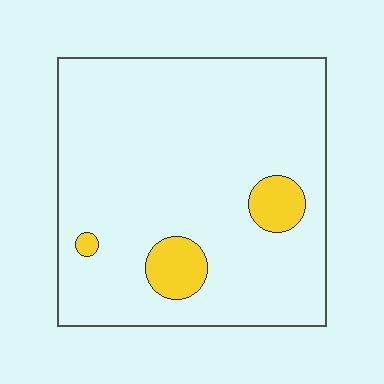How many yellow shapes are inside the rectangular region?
3.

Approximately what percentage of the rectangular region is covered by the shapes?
Approximately 10%.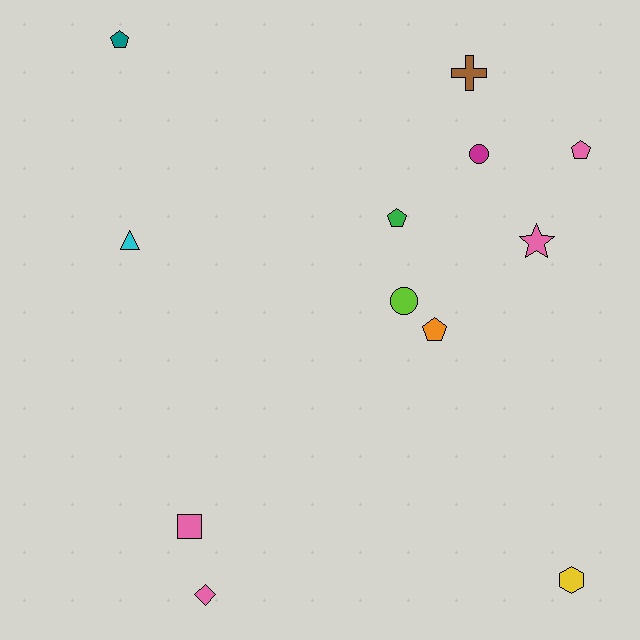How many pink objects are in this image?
There are 4 pink objects.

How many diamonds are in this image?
There is 1 diamond.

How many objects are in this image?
There are 12 objects.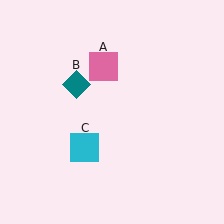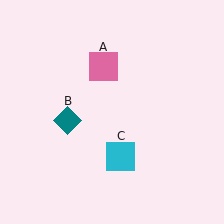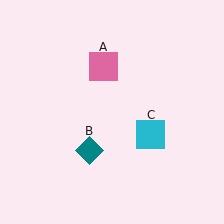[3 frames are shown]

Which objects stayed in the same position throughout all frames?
Pink square (object A) remained stationary.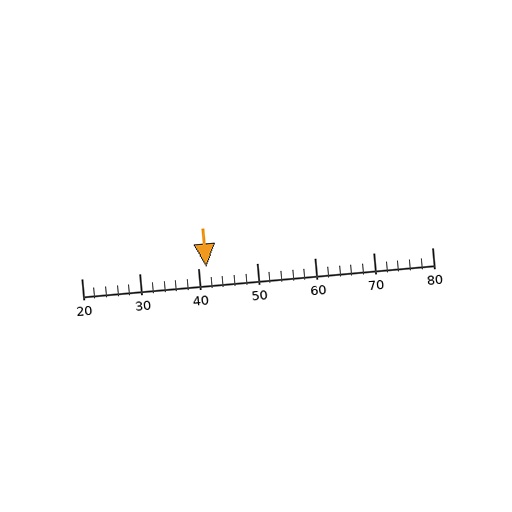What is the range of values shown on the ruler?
The ruler shows values from 20 to 80.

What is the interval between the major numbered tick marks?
The major tick marks are spaced 10 units apart.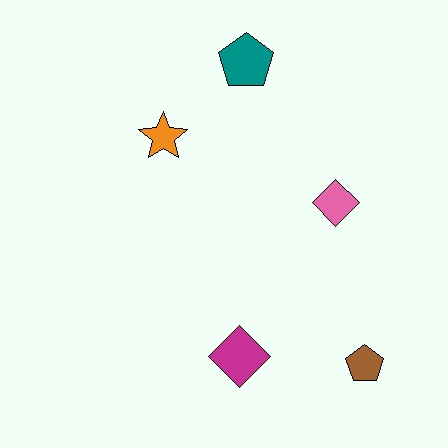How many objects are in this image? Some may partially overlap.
There are 5 objects.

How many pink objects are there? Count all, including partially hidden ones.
There is 1 pink object.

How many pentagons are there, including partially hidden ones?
There are 2 pentagons.